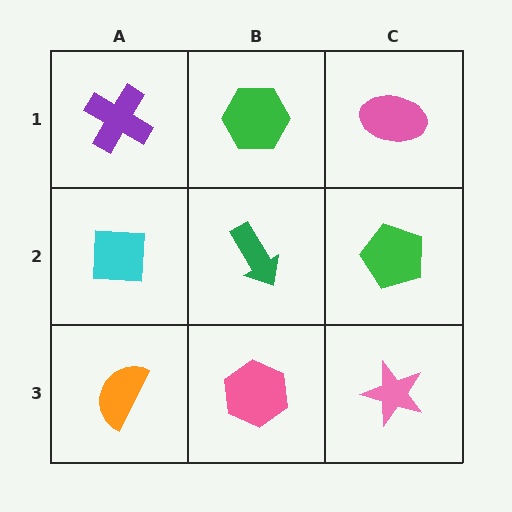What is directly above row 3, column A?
A cyan square.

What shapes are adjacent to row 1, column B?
A green arrow (row 2, column B), a purple cross (row 1, column A), a pink ellipse (row 1, column C).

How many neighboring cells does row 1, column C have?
2.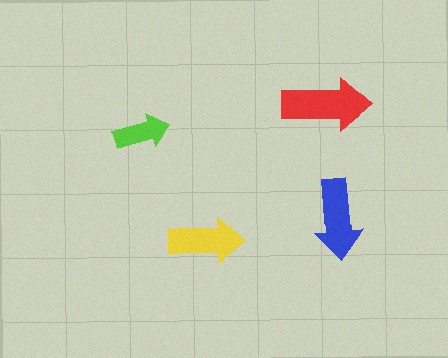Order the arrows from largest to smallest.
the red one, the blue one, the yellow one, the lime one.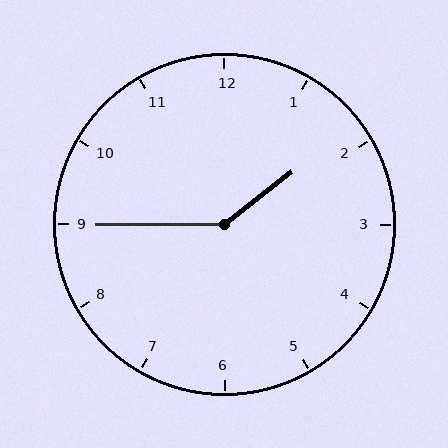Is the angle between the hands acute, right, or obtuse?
It is obtuse.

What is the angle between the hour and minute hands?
Approximately 142 degrees.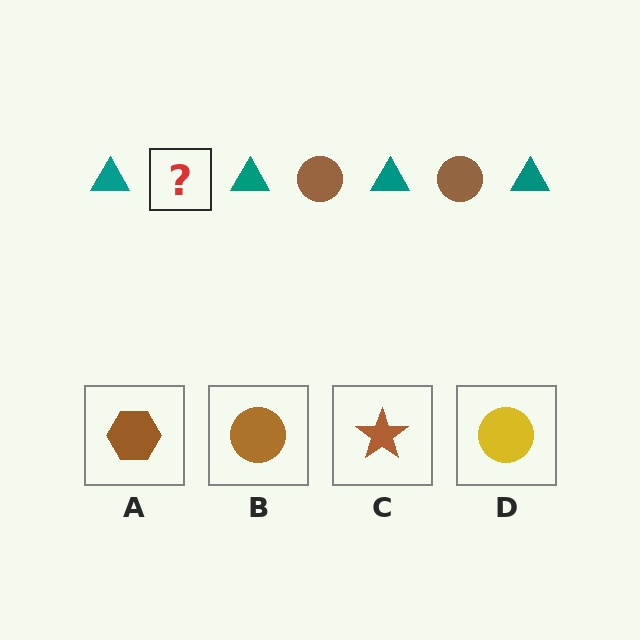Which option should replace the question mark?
Option B.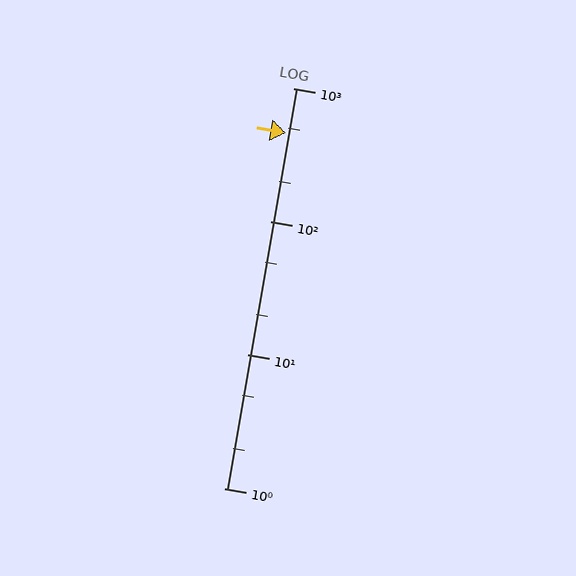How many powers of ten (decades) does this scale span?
The scale spans 3 decades, from 1 to 1000.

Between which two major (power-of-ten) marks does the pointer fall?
The pointer is between 100 and 1000.